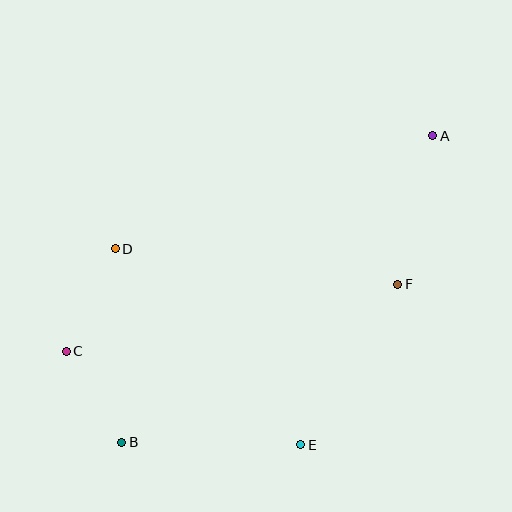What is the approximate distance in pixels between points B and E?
The distance between B and E is approximately 179 pixels.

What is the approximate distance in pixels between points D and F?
The distance between D and F is approximately 284 pixels.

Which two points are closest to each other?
Points B and C are closest to each other.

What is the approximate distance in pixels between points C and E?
The distance between C and E is approximately 252 pixels.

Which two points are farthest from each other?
Points A and B are farthest from each other.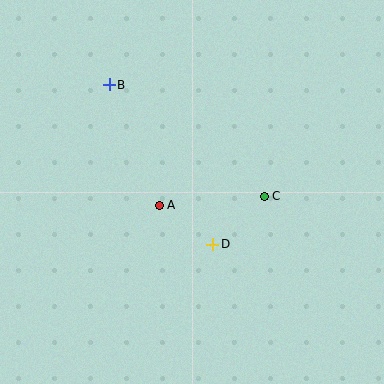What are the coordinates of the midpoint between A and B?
The midpoint between A and B is at (134, 145).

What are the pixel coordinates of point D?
Point D is at (213, 244).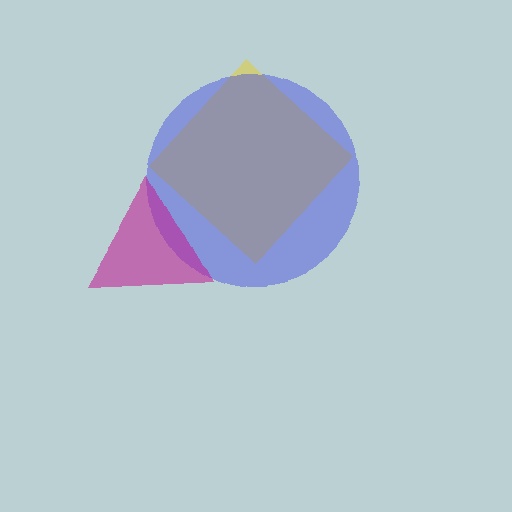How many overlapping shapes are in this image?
There are 3 overlapping shapes in the image.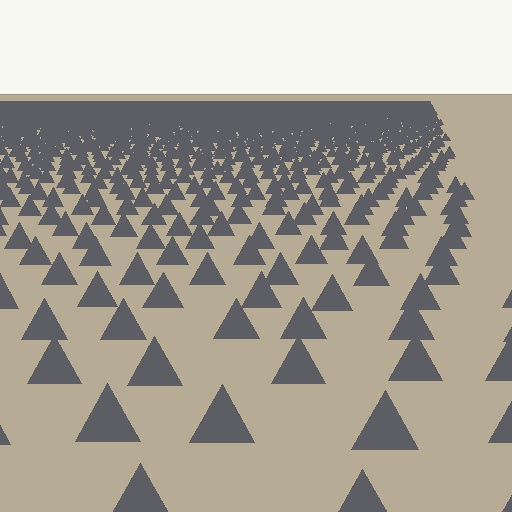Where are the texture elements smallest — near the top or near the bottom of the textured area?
Near the top.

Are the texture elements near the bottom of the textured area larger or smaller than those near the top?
Larger. Near the bottom, elements are closer to the viewer and appear at a bigger on-screen size.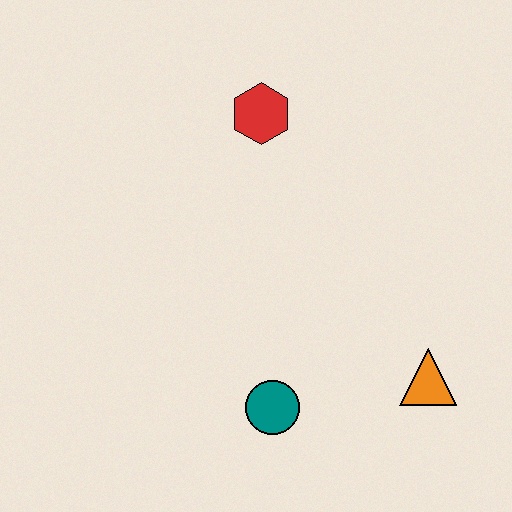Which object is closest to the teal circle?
The orange triangle is closest to the teal circle.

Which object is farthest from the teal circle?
The red hexagon is farthest from the teal circle.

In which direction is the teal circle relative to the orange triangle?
The teal circle is to the left of the orange triangle.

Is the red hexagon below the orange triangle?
No